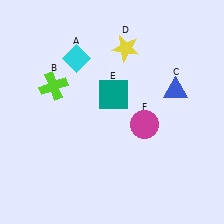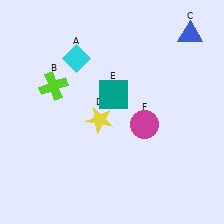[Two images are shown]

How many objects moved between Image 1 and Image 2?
2 objects moved between the two images.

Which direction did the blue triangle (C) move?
The blue triangle (C) moved up.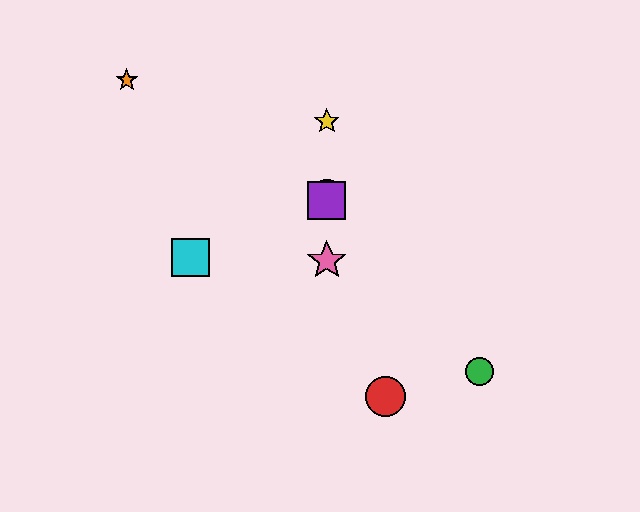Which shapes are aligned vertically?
The blue circle, the yellow star, the purple square, the pink star are aligned vertically.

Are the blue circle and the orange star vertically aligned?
No, the blue circle is at x≈327 and the orange star is at x≈127.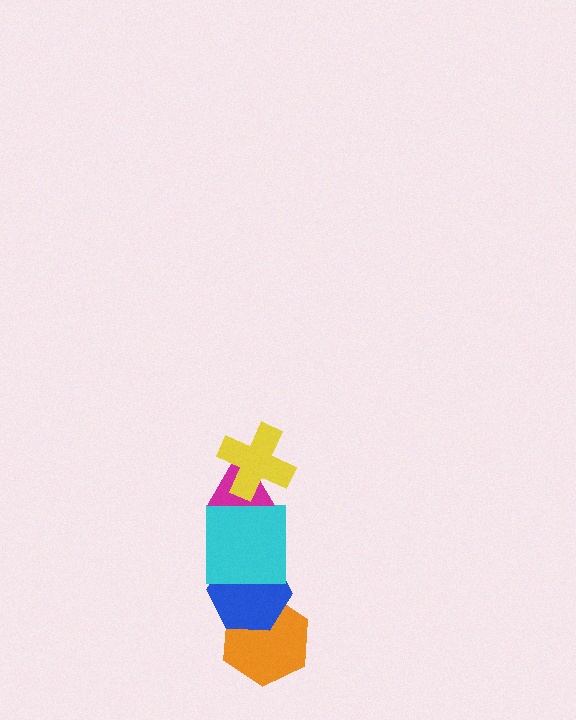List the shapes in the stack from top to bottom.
From top to bottom: the yellow cross, the magenta triangle, the cyan square, the blue hexagon, the orange hexagon.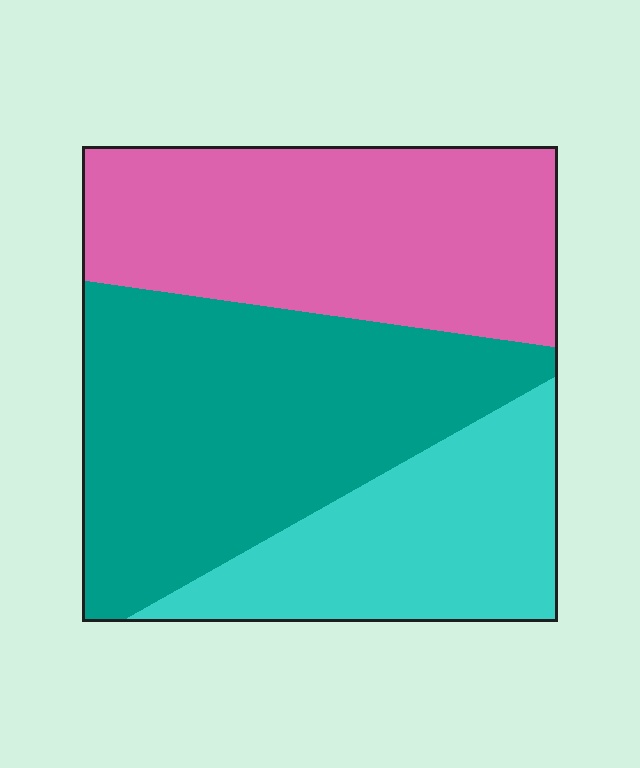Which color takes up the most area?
Teal, at roughly 40%.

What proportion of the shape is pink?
Pink takes up about one third (1/3) of the shape.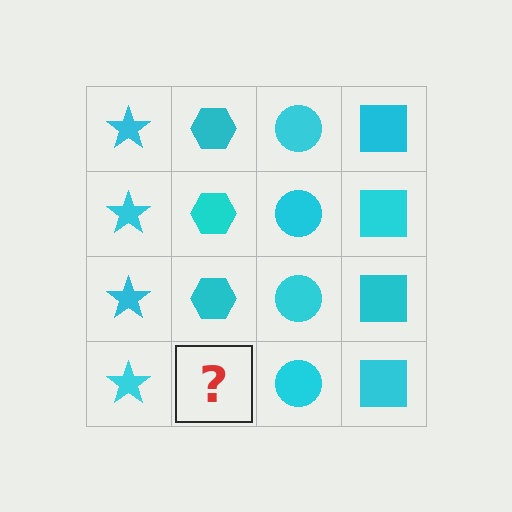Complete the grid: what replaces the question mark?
The question mark should be replaced with a cyan hexagon.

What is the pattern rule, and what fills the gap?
The rule is that each column has a consistent shape. The gap should be filled with a cyan hexagon.